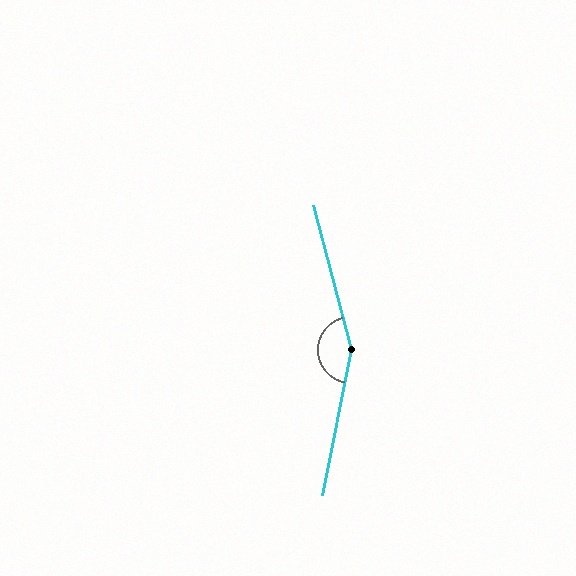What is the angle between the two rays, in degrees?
Approximately 154 degrees.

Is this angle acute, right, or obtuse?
It is obtuse.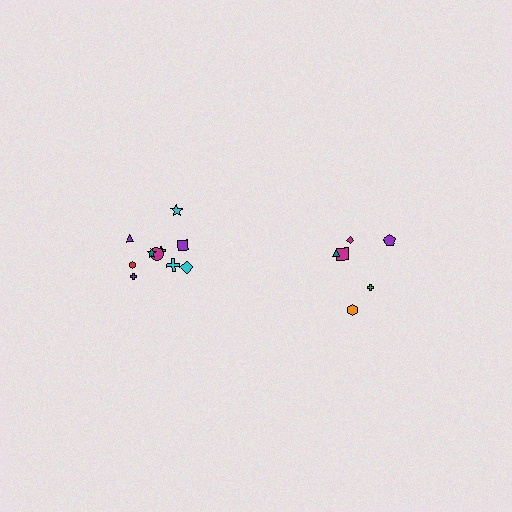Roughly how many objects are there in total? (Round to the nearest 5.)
Roughly 15 objects in total.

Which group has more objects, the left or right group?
The left group.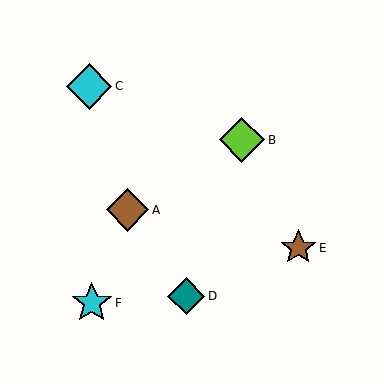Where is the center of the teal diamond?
The center of the teal diamond is at (186, 296).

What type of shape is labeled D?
Shape D is a teal diamond.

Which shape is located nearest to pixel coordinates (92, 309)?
The cyan star (labeled F) at (92, 303) is nearest to that location.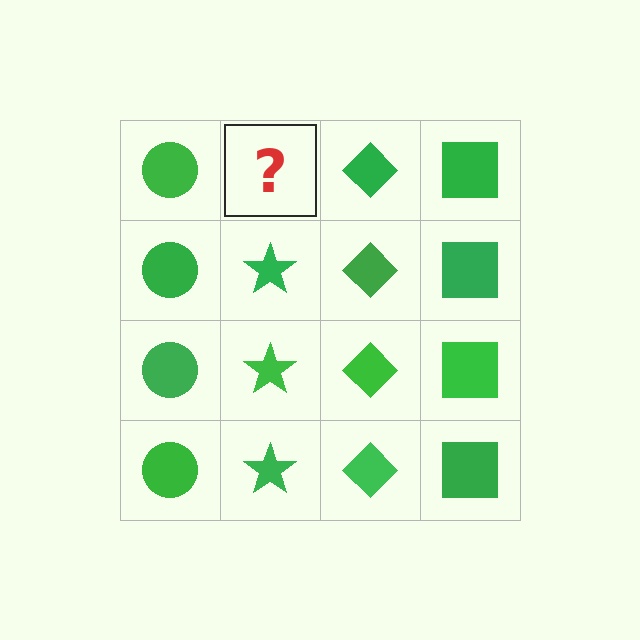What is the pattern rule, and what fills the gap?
The rule is that each column has a consistent shape. The gap should be filled with a green star.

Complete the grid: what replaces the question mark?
The question mark should be replaced with a green star.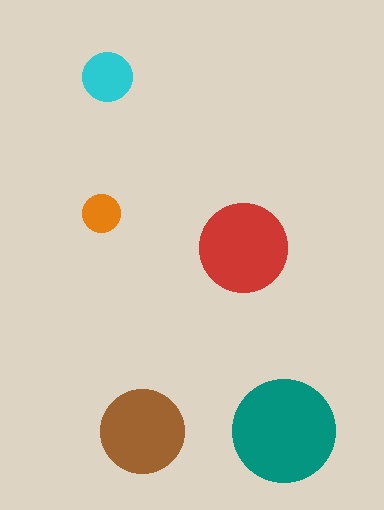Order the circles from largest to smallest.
the teal one, the red one, the brown one, the cyan one, the orange one.